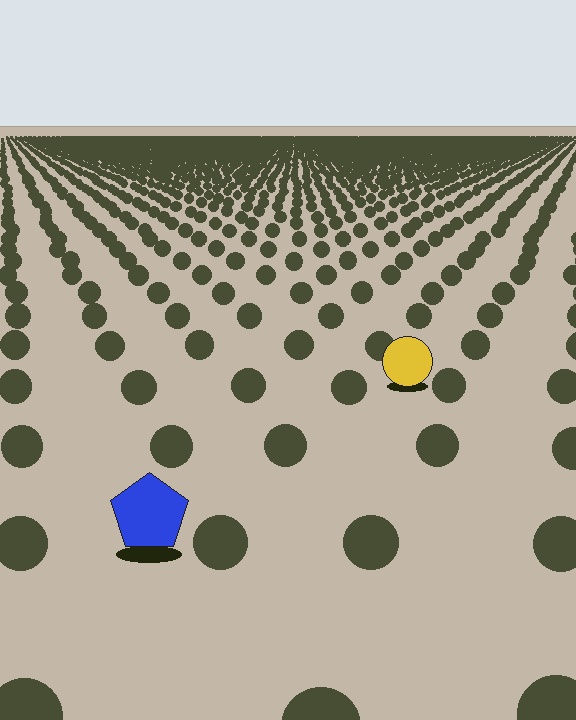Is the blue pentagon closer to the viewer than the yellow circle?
Yes. The blue pentagon is closer — you can tell from the texture gradient: the ground texture is coarser near it.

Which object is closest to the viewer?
The blue pentagon is closest. The texture marks near it are larger and more spread out.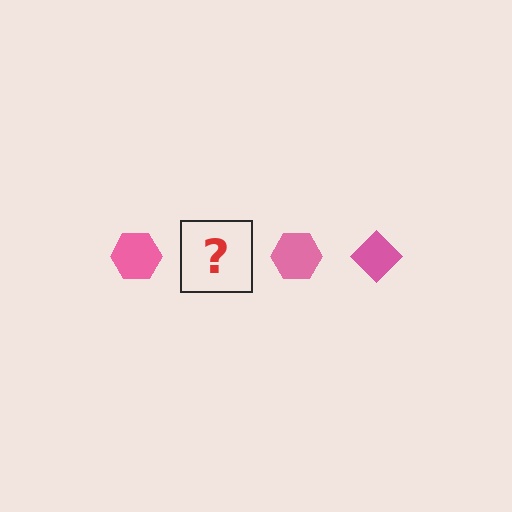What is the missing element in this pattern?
The missing element is a pink diamond.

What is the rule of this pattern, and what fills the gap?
The rule is that the pattern cycles through hexagon, diamond shapes in pink. The gap should be filled with a pink diamond.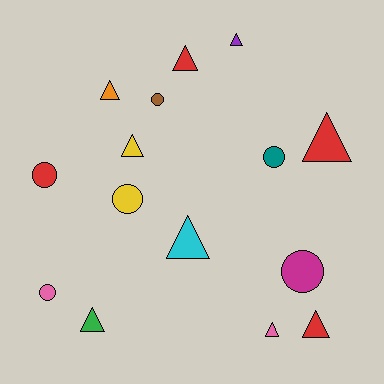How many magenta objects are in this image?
There is 1 magenta object.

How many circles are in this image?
There are 6 circles.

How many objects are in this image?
There are 15 objects.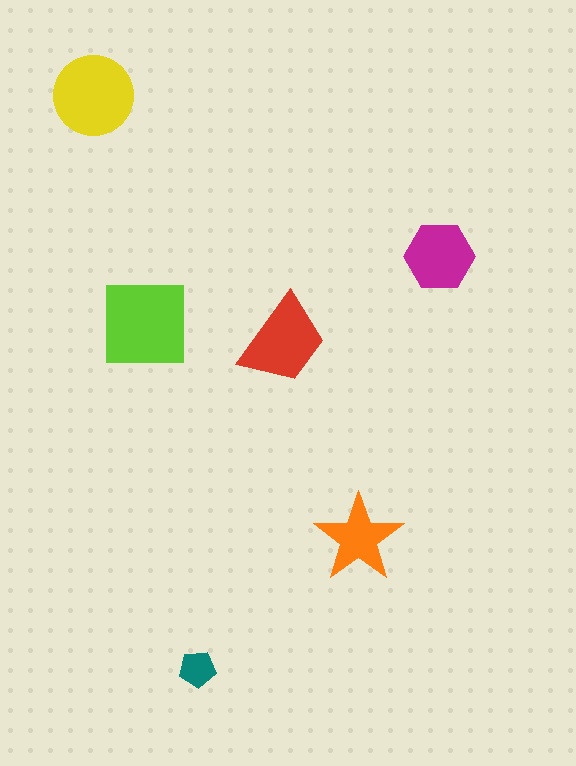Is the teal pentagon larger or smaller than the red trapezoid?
Smaller.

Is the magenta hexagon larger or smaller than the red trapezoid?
Smaller.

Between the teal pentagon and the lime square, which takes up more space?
The lime square.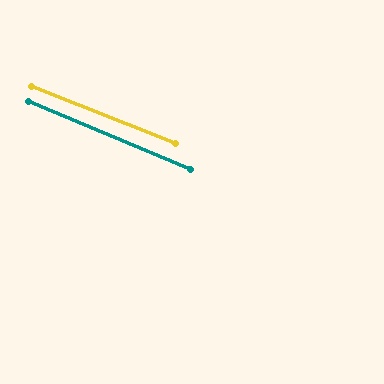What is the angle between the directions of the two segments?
Approximately 1 degree.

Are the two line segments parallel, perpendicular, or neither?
Parallel — their directions differ by only 1.3°.